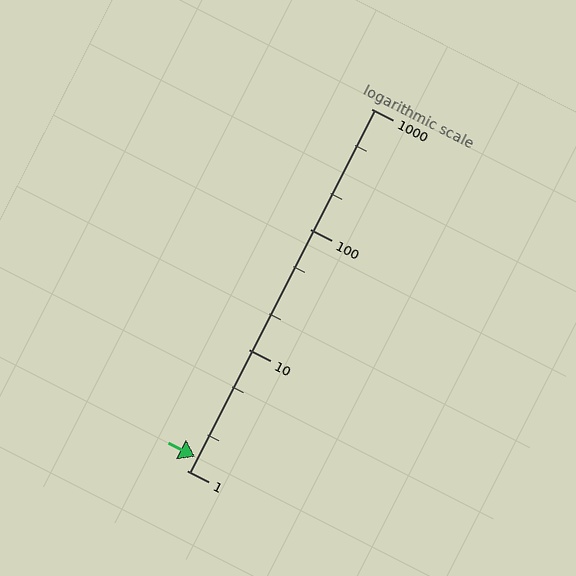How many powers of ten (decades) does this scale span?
The scale spans 3 decades, from 1 to 1000.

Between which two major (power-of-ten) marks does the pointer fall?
The pointer is between 1 and 10.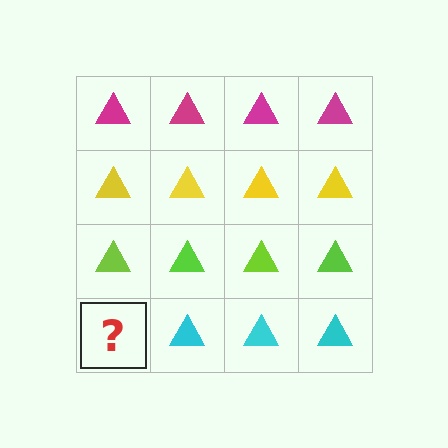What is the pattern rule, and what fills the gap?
The rule is that each row has a consistent color. The gap should be filled with a cyan triangle.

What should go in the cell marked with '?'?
The missing cell should contain a cyan triangle.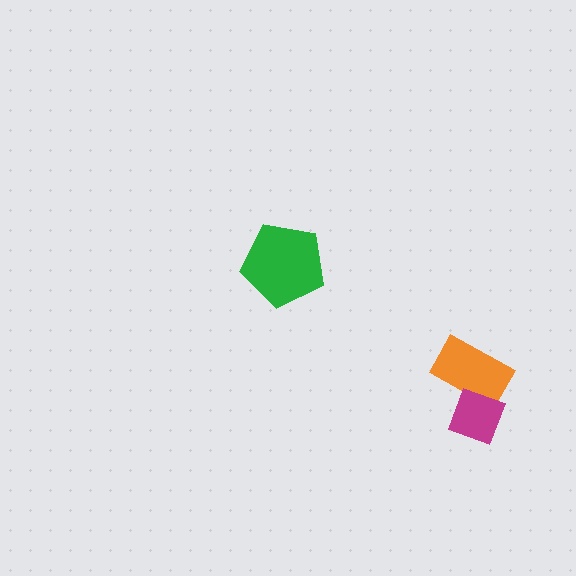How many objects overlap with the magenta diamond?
1 object overlaps with the magenta diamond.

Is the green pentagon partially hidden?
No, no other shape covers it.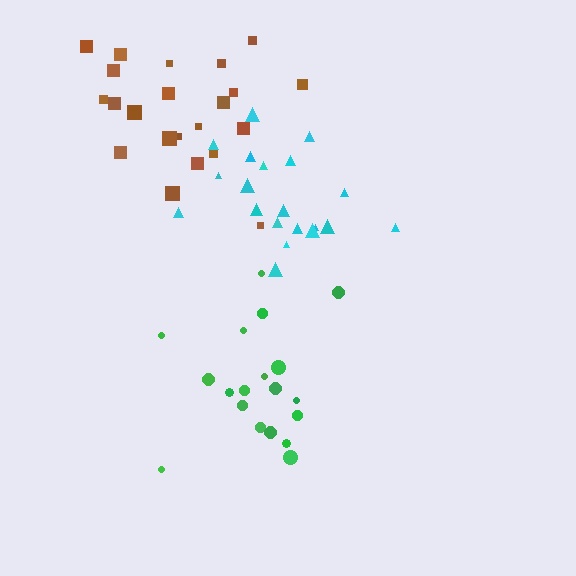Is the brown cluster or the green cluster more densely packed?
Brown.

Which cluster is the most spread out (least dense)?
Green.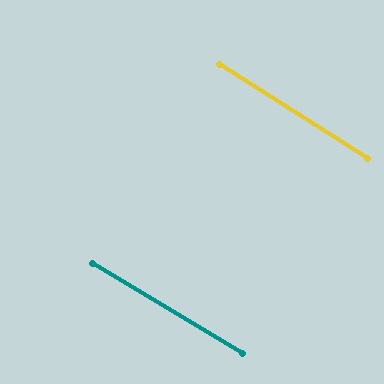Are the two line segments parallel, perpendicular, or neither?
Parallel — their directions differ by only 1.5°.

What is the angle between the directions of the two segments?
Approximately 1 degree.